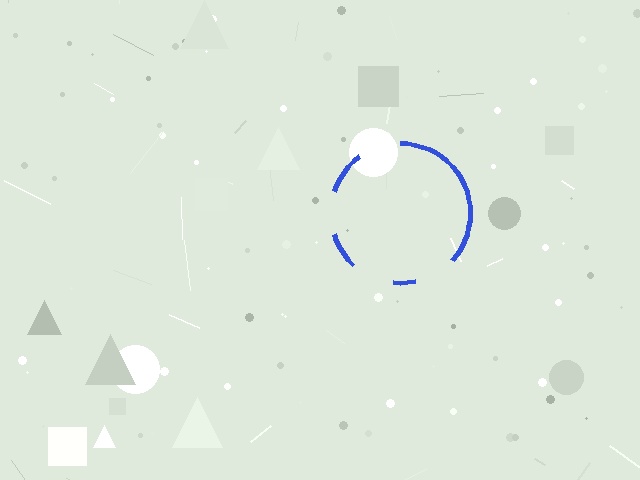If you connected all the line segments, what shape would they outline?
They would outline a circle.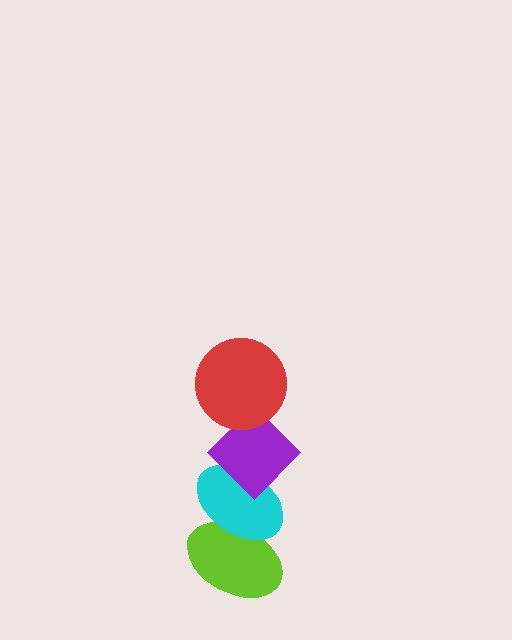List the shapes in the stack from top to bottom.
From top to bottom: the red circle, the purple diamond, the cyan ellipse, the lime ellipse.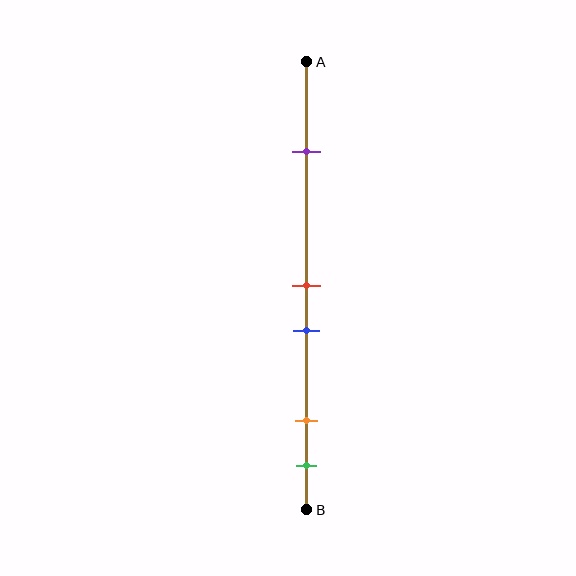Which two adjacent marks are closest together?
The red and blue marks are the closest adjacent pair.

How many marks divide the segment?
There are 5 marks dividing the segment.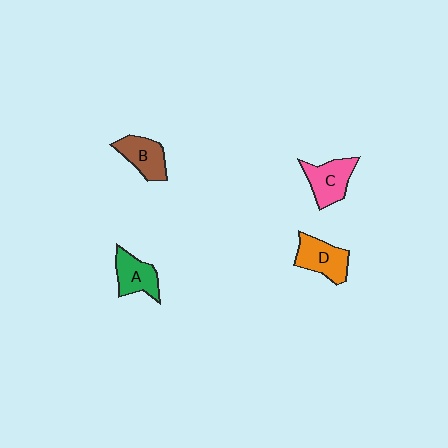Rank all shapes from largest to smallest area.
From largest to smallest: C (pink), D (orange), B (brown), A (green).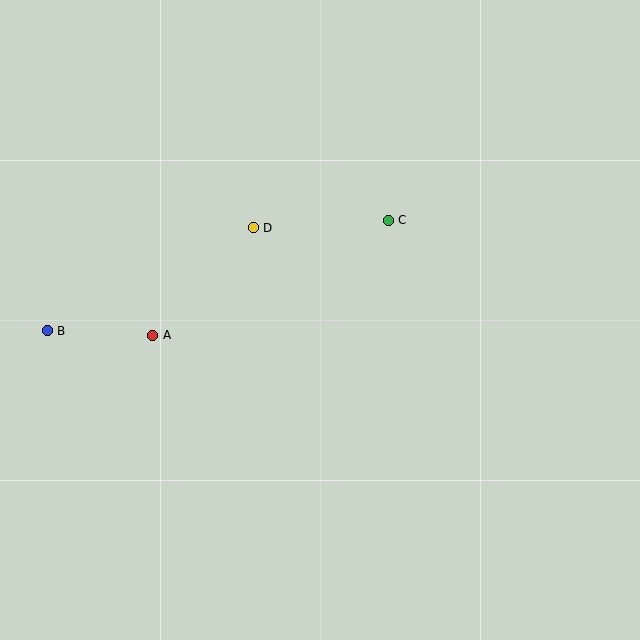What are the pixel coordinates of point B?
Point B is at (47, 331).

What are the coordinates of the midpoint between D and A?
The midpoint between D and A is at (203, 281).